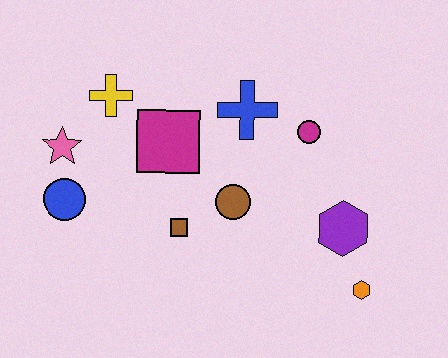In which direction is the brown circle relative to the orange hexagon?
The brown circle is to the left of the orange hexagon.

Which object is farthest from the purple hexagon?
The pink star is farthest from the purple hexagon.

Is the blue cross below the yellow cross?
Yes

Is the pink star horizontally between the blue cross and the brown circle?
No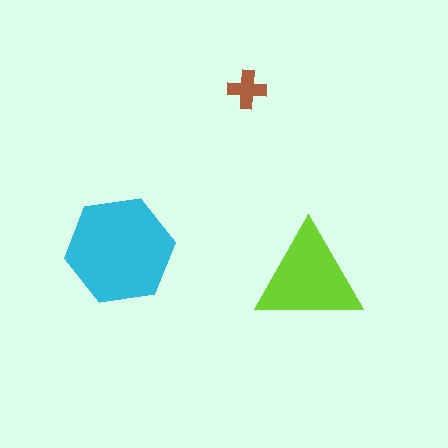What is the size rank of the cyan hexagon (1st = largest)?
1st.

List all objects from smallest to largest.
The brown cross, the lime triangle, the cyan hexagon.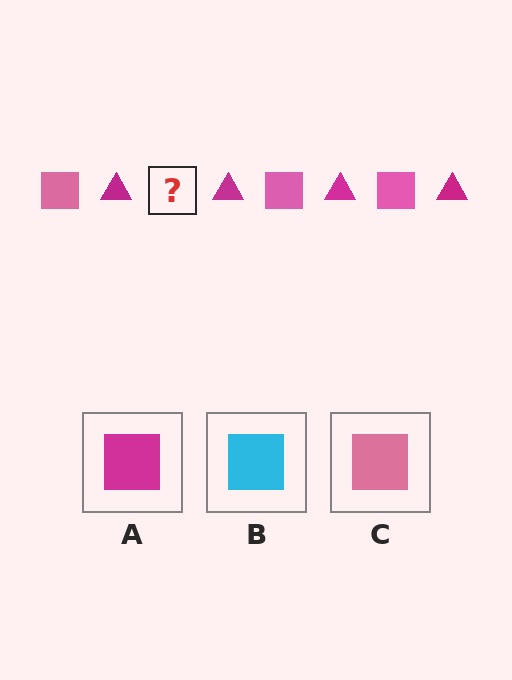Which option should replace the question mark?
Option C.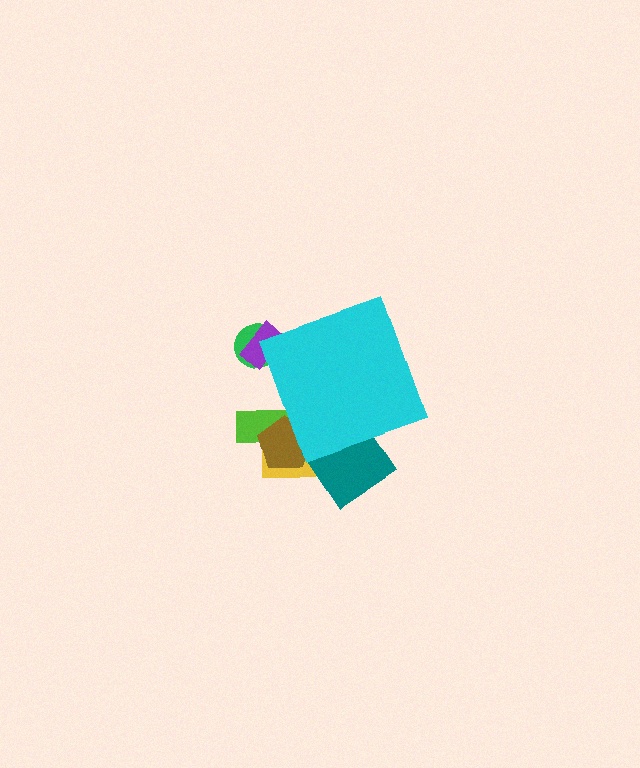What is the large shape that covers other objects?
A cyan diamond.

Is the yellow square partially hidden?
Yes, the yellow square is partially hidden behind the cyan diamond.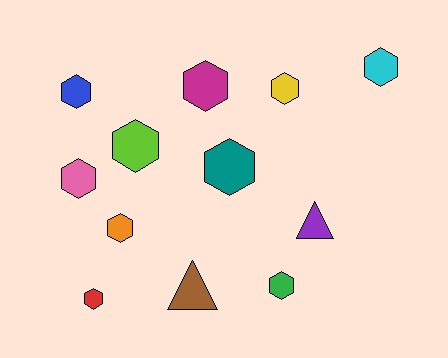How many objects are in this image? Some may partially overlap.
There are 12 objects.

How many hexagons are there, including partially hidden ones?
There are 10 hexagons.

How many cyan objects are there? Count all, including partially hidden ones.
There is 1 cyan object.